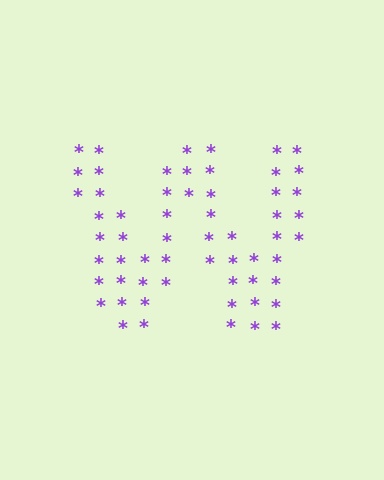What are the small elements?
The small elements are asterisks.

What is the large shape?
The large shape is the letter W.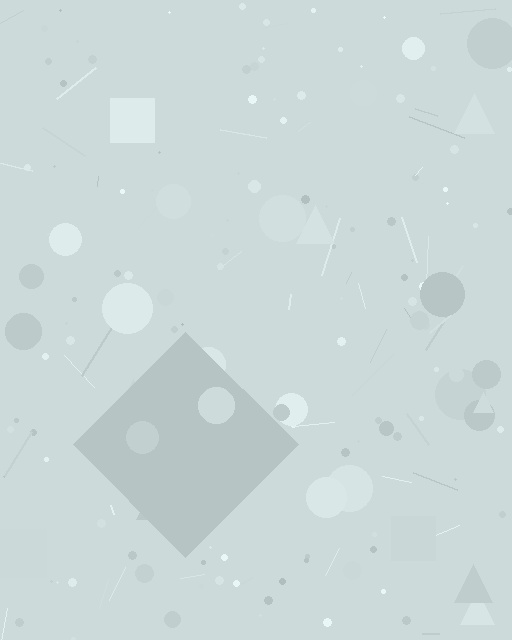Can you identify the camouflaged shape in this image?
The camouflaged shape is a diamond.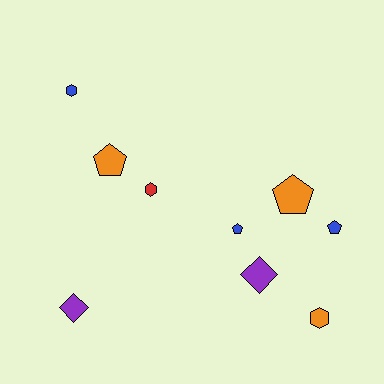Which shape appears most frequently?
Pentagon, with 4 objects.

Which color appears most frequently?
Blue, with 3 objects.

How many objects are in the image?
There are 9 objects.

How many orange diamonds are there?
There are no orange diamonds.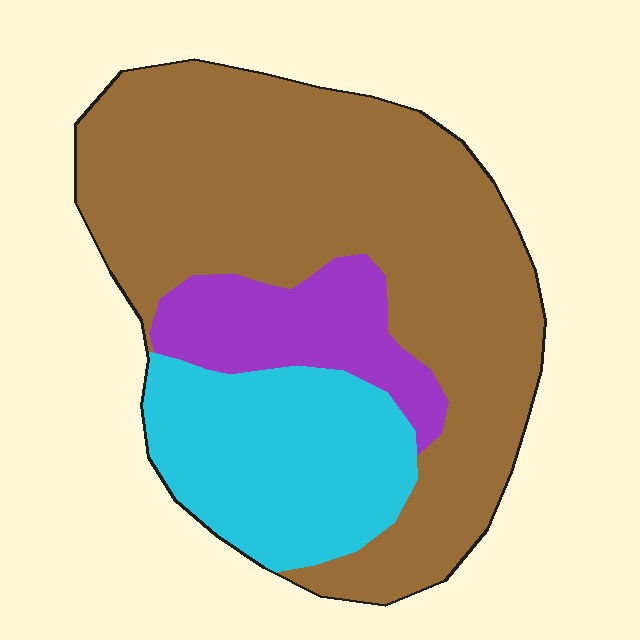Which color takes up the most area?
Brown, at roughly 60%.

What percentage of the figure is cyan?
Cyan takes up about one quarter (1/4) of the figure.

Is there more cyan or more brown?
Brown.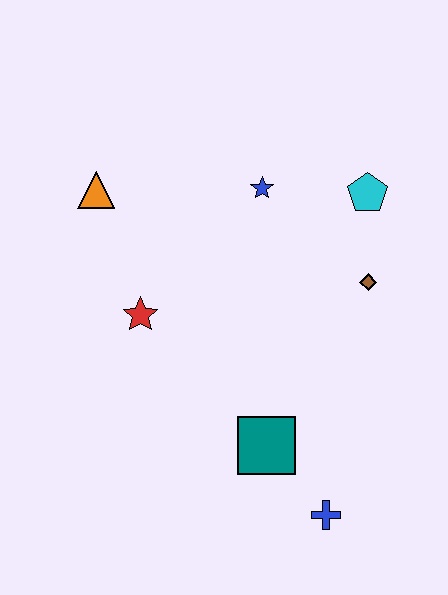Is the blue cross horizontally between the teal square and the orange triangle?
No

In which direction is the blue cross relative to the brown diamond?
The blue cross is below the brown diamond.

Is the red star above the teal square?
Yes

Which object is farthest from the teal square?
The orange triangle is farthest from the teal square.